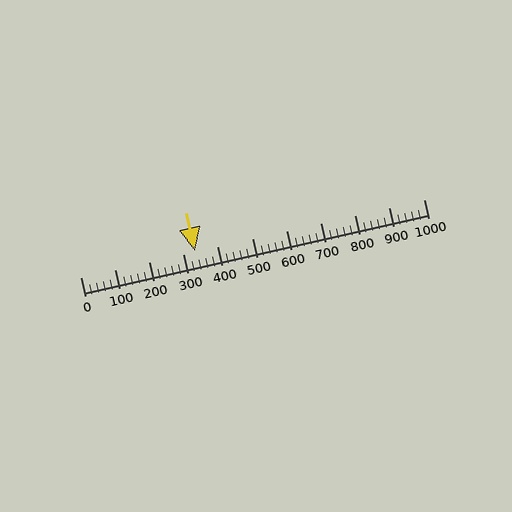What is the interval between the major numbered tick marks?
The major tick marks are spaced 100 units apart.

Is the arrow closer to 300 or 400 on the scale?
The arrow is closer to 300.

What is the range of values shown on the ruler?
The ruler shows values from 0 to 1000.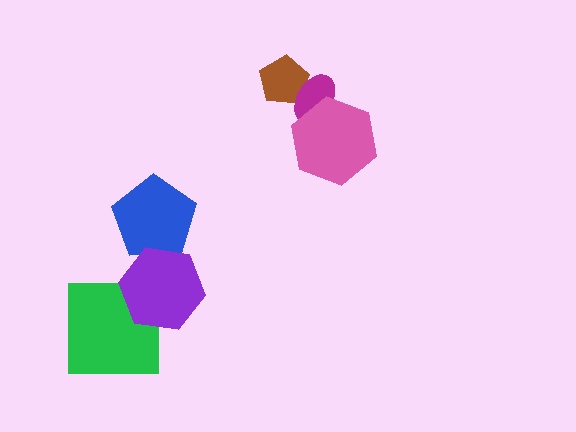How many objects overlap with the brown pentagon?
1 object overlaps with the brown pentagon.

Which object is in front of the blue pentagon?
The purple hexagon is in front of the blue pentagon.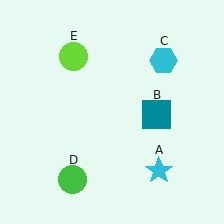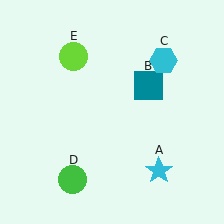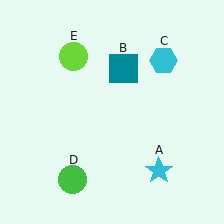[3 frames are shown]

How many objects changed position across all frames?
1 object changed position: teal square (object B).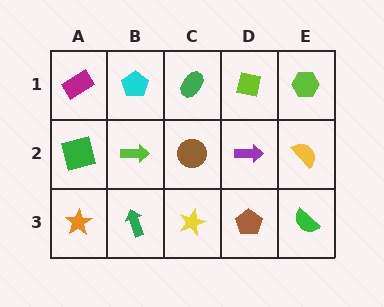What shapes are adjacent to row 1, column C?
A brown circle (row 2, column C), a cyan pentagon (row 1, column B), a lime square (row 1, column D).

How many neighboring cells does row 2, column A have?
3.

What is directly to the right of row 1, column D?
A lime hexagon.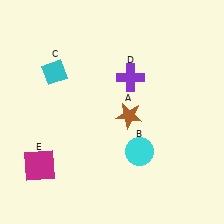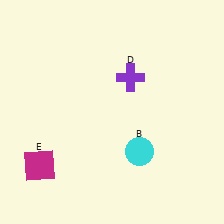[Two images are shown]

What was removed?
The cyan diamond (C), the brown star (A) were removed in Image 2.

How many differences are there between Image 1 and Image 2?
There are 2 differences between the two images.